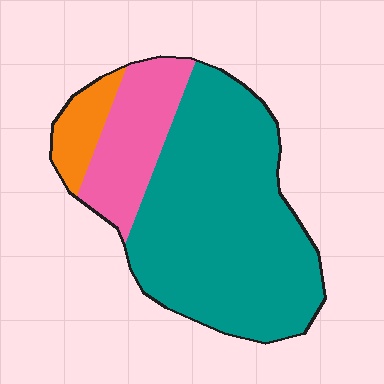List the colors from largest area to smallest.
From largest to smallest: teal, pink, orange.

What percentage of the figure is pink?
Pink takes up about one fifth (1/5) of the figure.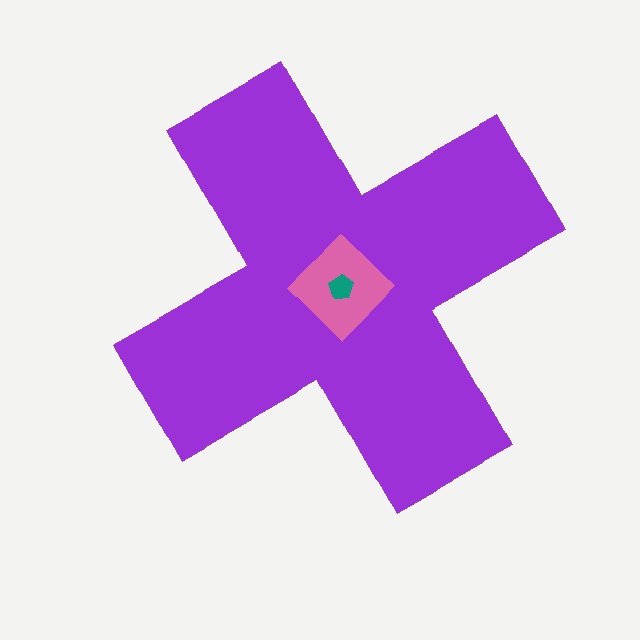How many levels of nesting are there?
3.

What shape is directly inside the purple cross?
The pink diamond.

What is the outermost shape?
The purple cross.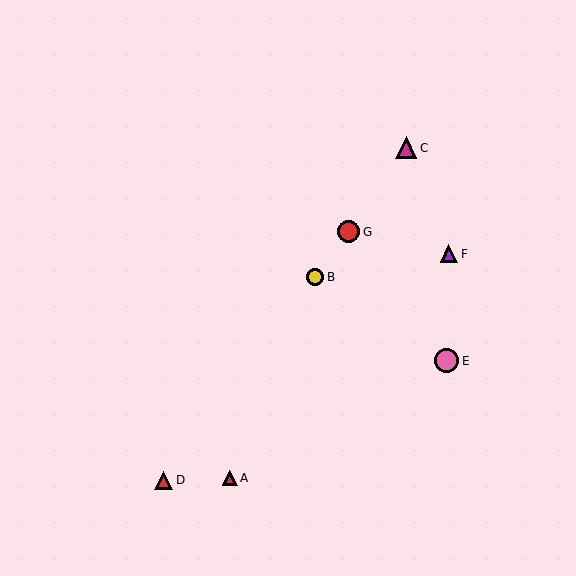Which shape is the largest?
The pink circle (labeled E) is the largest.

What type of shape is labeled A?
Shape A is a red triangle.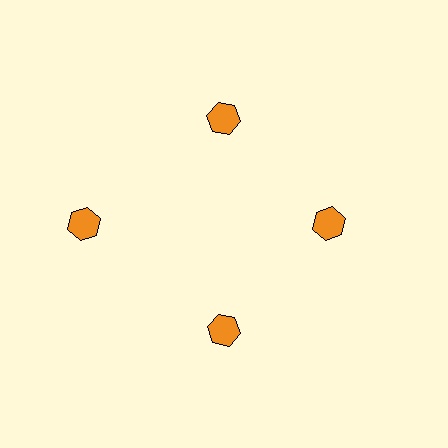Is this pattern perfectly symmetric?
No. The 4 orange hexagons are arranged in a ring, but one element near the 9 o'clock position is pushed outward from the center, breaking the 4-fold rotational symmetry.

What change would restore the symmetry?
The symmetry would be restored by moving it inward, back onto the ring so that all 4 hexagons sit at equal angles and equal distance from the center.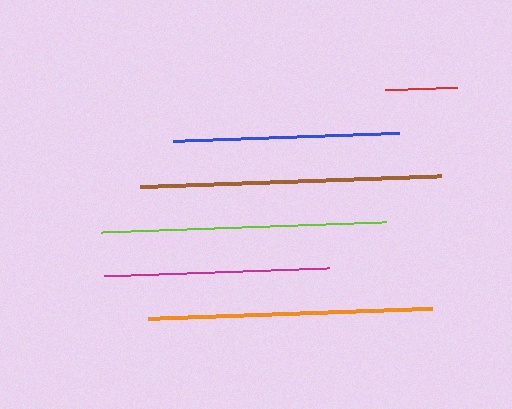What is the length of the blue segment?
The blue segment is approximately 226 pixels long.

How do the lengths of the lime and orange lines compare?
The lime and orange lines are approximately the same length.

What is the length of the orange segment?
The orange segment is approximately 284 pixels long.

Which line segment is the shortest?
The red line is the shortest at approximately 71 pixels.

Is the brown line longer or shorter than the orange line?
The brown line is longer than the orange line.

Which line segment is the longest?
The brown line is the longest at approximately 301 pixels.